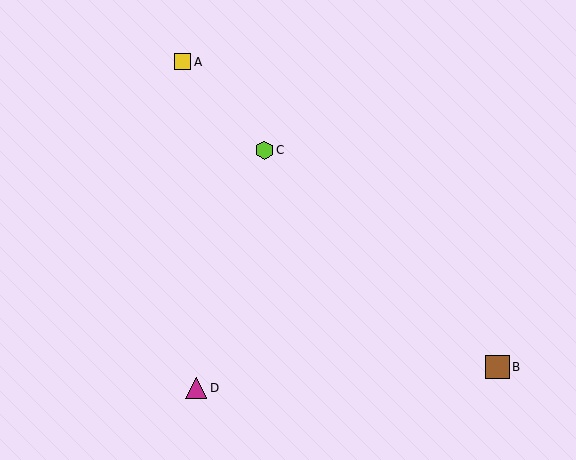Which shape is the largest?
The brown square (labeled B) is the largest.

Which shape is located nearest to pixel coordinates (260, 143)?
The lime hexagon (labeled C) at (264, 150) is nearest to that location.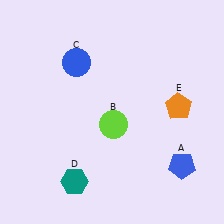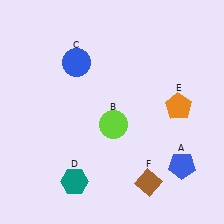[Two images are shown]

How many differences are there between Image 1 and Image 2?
There is 1 difference between the two images.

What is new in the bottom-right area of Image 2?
A brown diamond (F) was added in the bottom-right area of Image 2.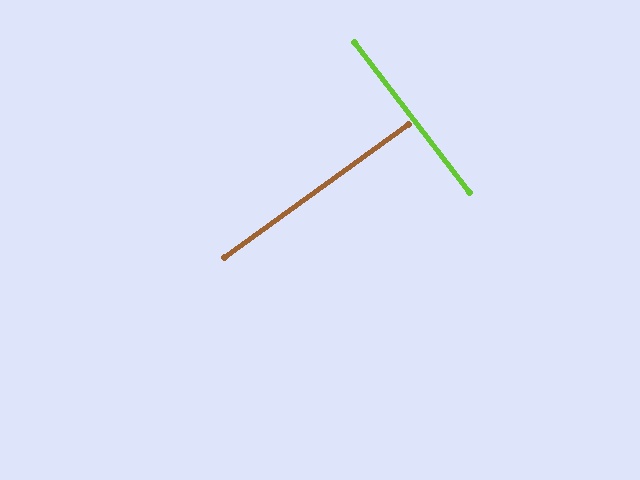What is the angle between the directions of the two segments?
Approximately 88 degrees.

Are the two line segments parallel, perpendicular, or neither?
Perpendicular — they meet at approximately 88°.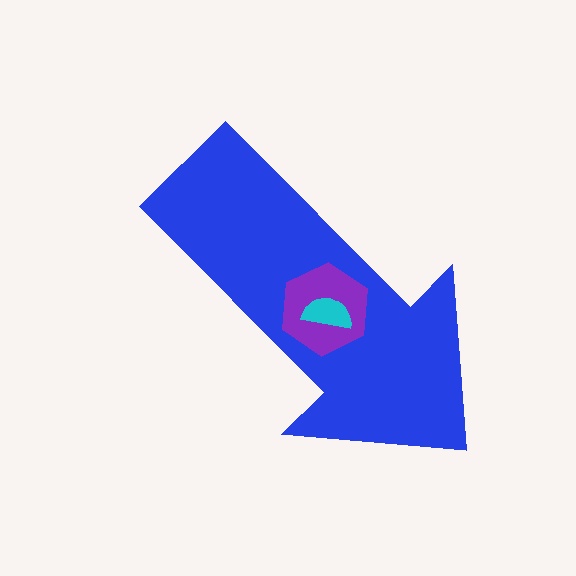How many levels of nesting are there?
3.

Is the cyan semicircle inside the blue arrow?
Yes.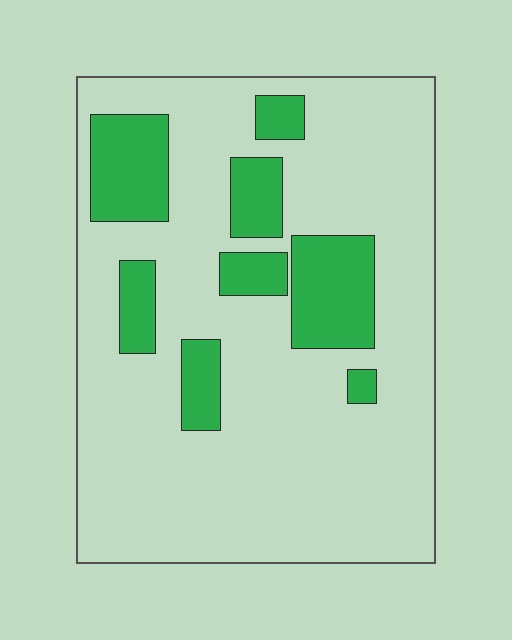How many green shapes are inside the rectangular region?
8.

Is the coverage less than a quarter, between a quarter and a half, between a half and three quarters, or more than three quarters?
Less than a quarter.